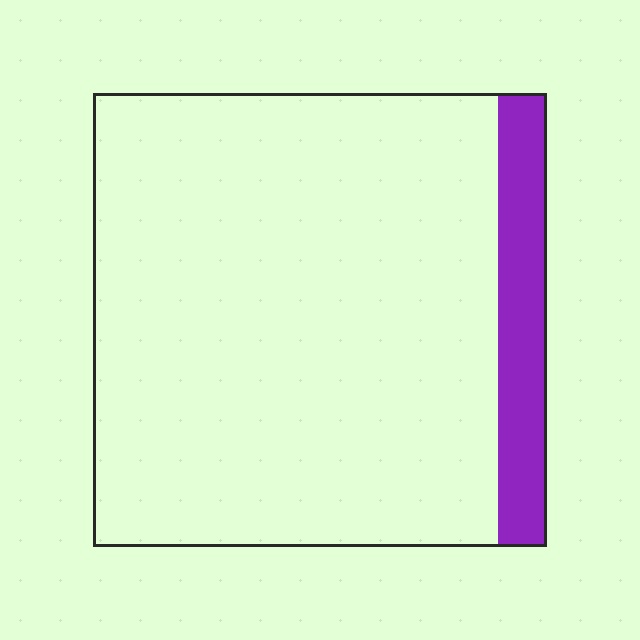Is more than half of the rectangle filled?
No.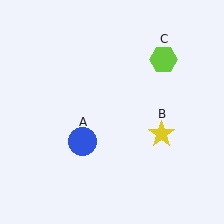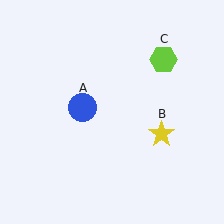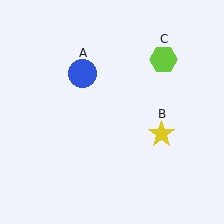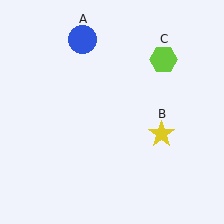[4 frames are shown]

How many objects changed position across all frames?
1 object changed position: blue circle (object A).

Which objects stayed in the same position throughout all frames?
Yellow star (object B) and lime hexagon (object C) remained stationary.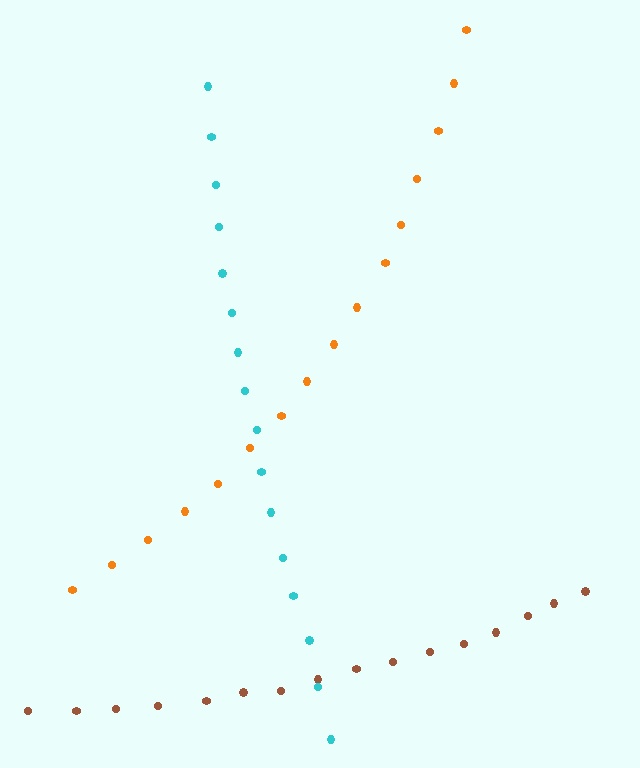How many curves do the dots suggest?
There are 3 distinct paths.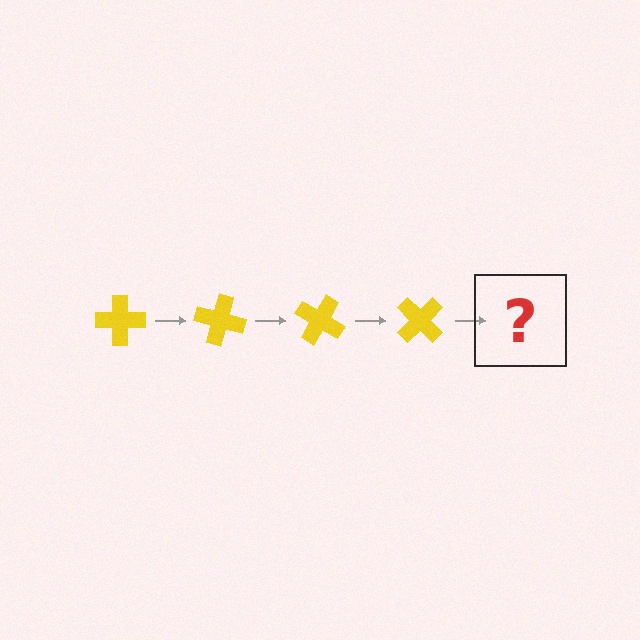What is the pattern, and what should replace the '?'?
The pattern is that the cross rotates 15 degrees each step. The '?' should be a yellow cross rotated 60 degrees.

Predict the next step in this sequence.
The next step is a yellow cross rotated 60 degrees.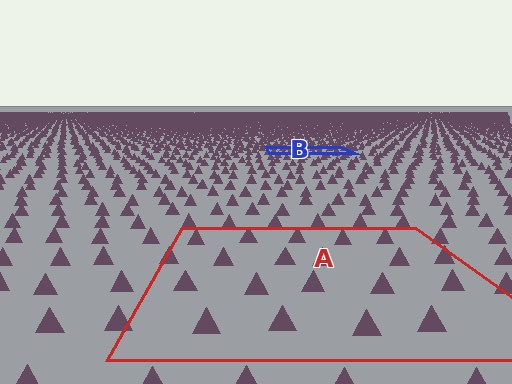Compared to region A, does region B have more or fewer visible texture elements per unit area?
Region B has more texture elements per unit area — they are packed more densely because it is farther away.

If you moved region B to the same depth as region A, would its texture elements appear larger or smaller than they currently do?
They would appear larger. At a closer depth, the same texture elements are projected at a bigger on-screen size.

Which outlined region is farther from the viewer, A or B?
Region B is farther from the viewer — the texture elements inside it appear smaller and more densely packed.